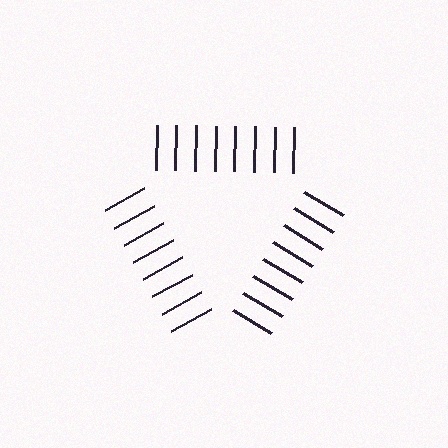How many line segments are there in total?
24 — 8 along each of the 3 edges.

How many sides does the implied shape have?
3 sides — the line-ends trace a triangle.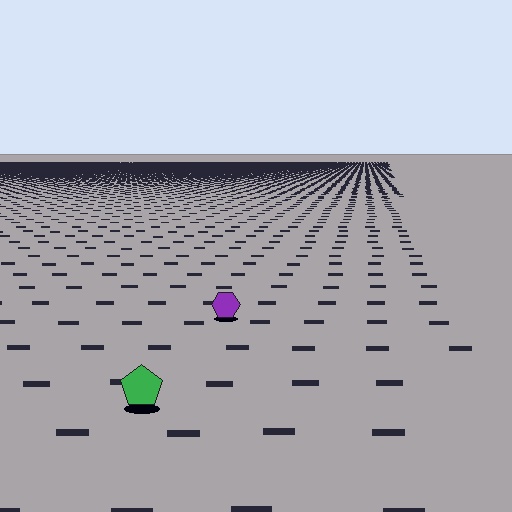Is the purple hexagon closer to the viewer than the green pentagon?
No. The green pentagon is closer — you can tell from the texture gradient: the ground texture is coarser near it.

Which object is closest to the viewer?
The green pentagon is closest. The texture marks near it are larger and more spread out.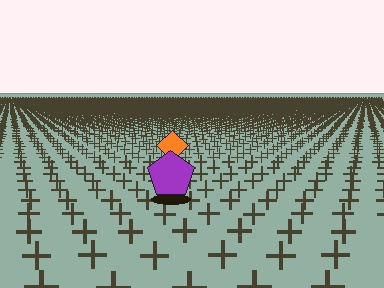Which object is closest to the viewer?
The purple pentagon is closest. The texture marks near it are larger and more spread out.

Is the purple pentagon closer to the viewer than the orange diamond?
Yes. The purple pentagon is closer — you can tell from the texture gradient: the ground texture is coarser near it.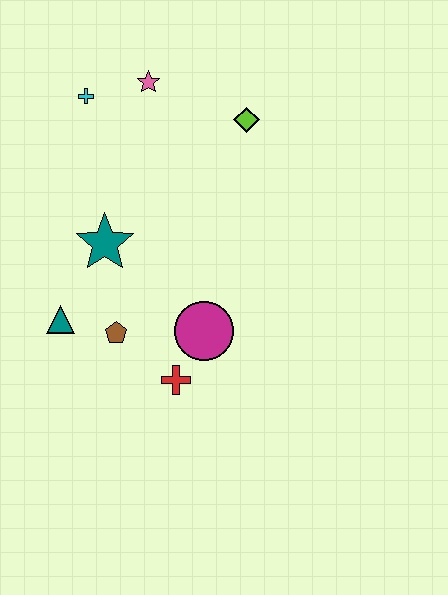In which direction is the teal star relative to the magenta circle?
The teal star is to the left of the magenta circle.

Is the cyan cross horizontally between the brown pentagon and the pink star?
No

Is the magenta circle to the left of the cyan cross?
No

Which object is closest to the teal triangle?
The brown pentagon is closest to the teal triangle.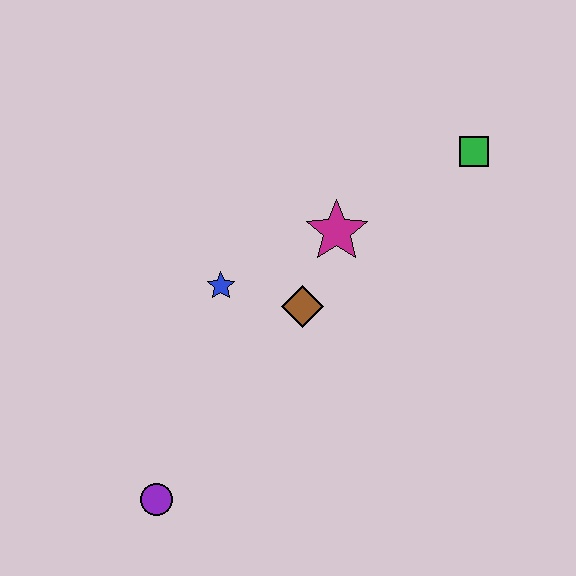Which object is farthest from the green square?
The purple circle is farthest from the green square.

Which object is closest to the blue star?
The brown diamond is closest to the blue star.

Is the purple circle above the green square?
No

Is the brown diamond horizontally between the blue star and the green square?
Yes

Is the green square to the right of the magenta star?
Yes